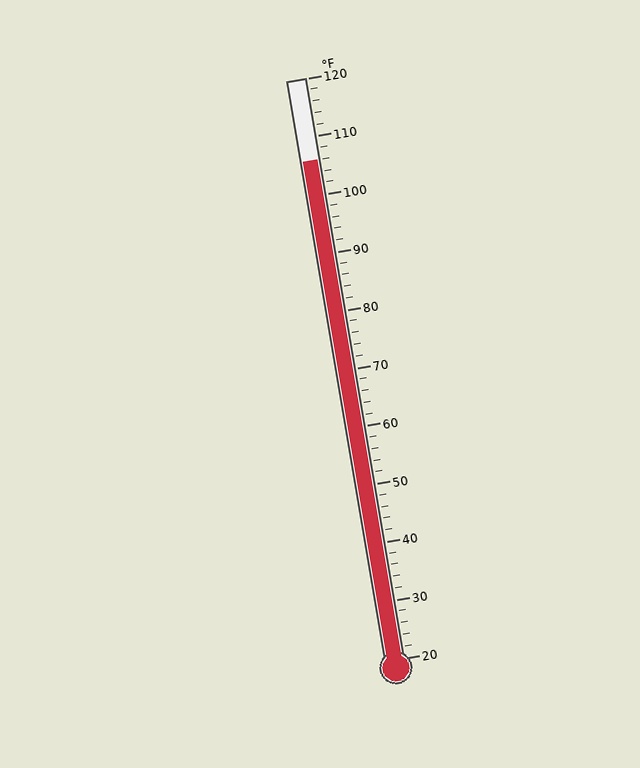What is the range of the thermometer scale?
The thermometer scale ranges from 20°F to 120°F.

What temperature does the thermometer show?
The thermometer shows approximately 106°F.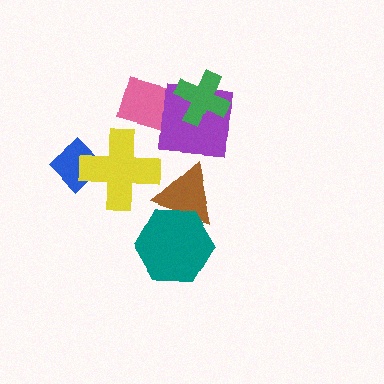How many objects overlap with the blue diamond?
1 object overlaps with the blue diamond.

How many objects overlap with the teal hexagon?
1 object overlaps with the teal hexagon.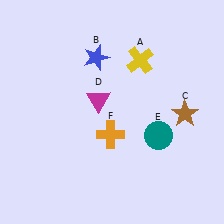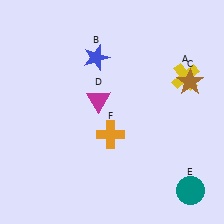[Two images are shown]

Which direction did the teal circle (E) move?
The teal circle (E) moved down.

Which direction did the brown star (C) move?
The brown star (C) moved up.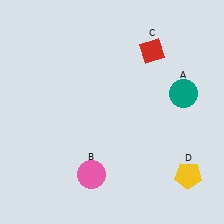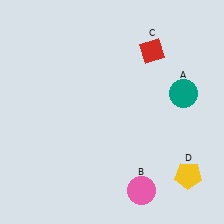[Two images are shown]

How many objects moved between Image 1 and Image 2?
1 object moved between the two images.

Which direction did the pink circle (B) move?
The pink circle (B) moved right.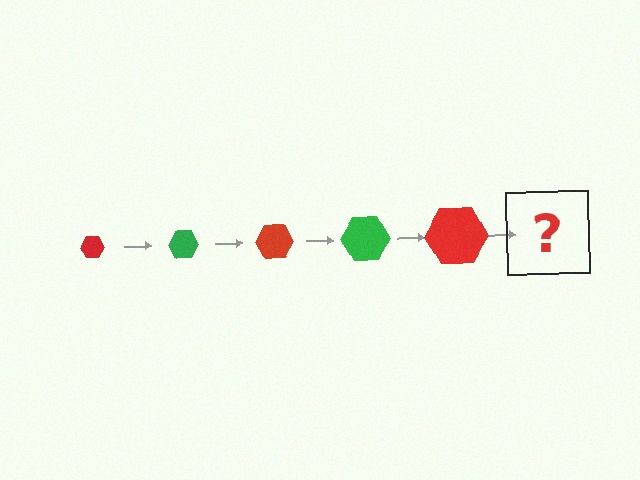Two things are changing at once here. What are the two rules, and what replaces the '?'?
The two rules are that the hexagon grows larger each step and the color cycles through red and green. The '?' should be a green hexagon, larger than the previous one.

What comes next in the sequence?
The next element should be a green hexagon, larger than the previous one.